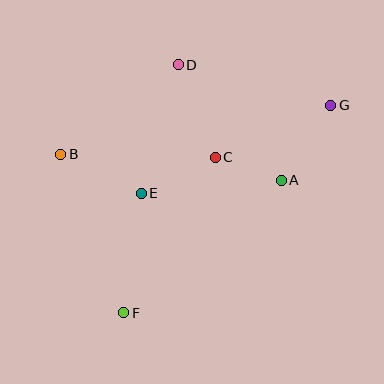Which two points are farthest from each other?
Points F and G are farthest from each other.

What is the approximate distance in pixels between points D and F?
The distance between D and F is approximately 254 pixels.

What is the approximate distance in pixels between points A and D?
The distance between A and D is approximately 155 pixels.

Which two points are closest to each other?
Points A and C are closest to each other.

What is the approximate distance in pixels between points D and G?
The distance between D and G is approximately 157 pixels.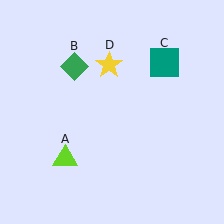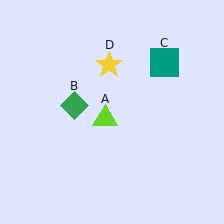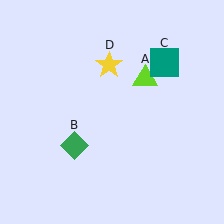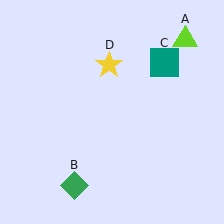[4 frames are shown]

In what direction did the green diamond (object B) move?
The green diamond (object B) moved down.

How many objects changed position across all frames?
2 objects changed position: lime triangle (object A), green diamond (object B).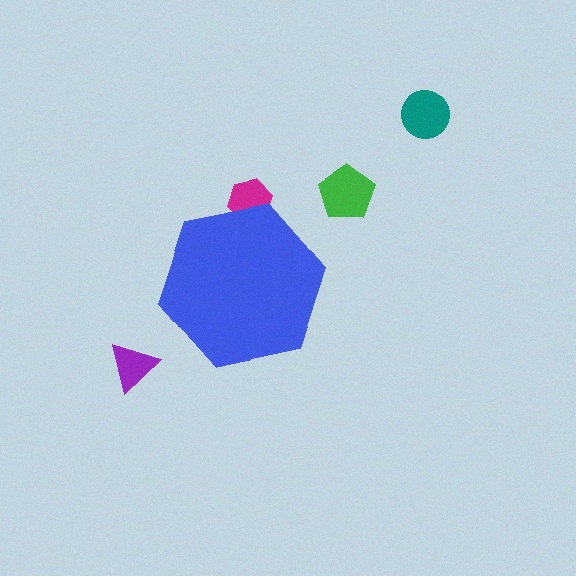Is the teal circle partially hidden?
No, the teal circle is fully visible.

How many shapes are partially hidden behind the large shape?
1 shape is partially hidden.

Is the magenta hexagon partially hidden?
Yes, the magenta hexagon is partially hidden behind the blue hexagon.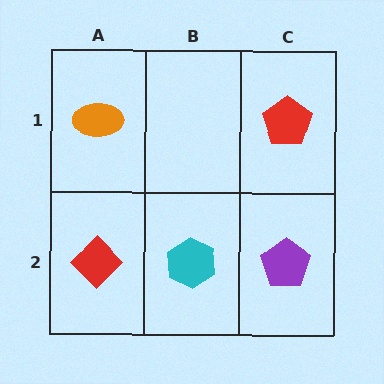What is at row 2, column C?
A purple pentagon.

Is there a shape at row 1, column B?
No, that cell is empty.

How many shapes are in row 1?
2 shapes.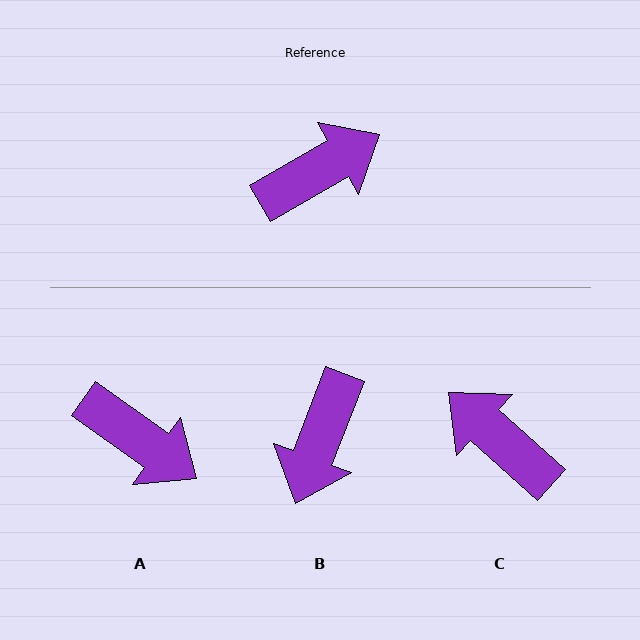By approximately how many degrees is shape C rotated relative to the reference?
Approximately 108 degrees counter-clockwise.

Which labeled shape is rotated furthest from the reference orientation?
B, about 141 degrees away.